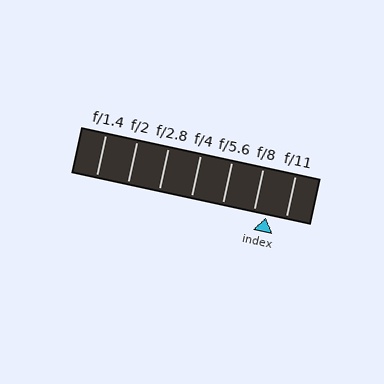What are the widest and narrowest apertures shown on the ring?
The widest aperture shown is f/1.4 and the narrowest is f/11.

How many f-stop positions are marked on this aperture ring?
There are 7 f-stop positions marked.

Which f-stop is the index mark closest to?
The index mark is closest to f/8.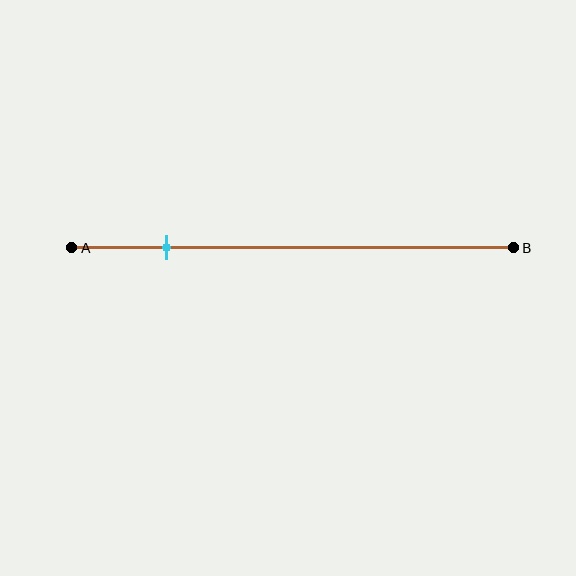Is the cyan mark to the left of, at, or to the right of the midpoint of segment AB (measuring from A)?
The cyan mark is to the left of the midpoint of segment AB.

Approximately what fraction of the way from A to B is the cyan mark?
The cyan mark is approximately 20% of the way from A to B.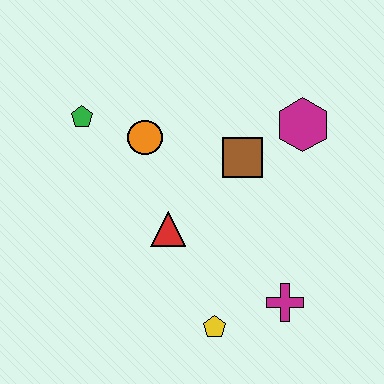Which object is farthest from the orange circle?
The magenta cross is farthest from the orange circle.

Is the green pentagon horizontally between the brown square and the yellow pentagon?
No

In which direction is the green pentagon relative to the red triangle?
The green pentagon is above the red triangle.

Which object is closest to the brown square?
The magenta hexagon is closest to the brown square.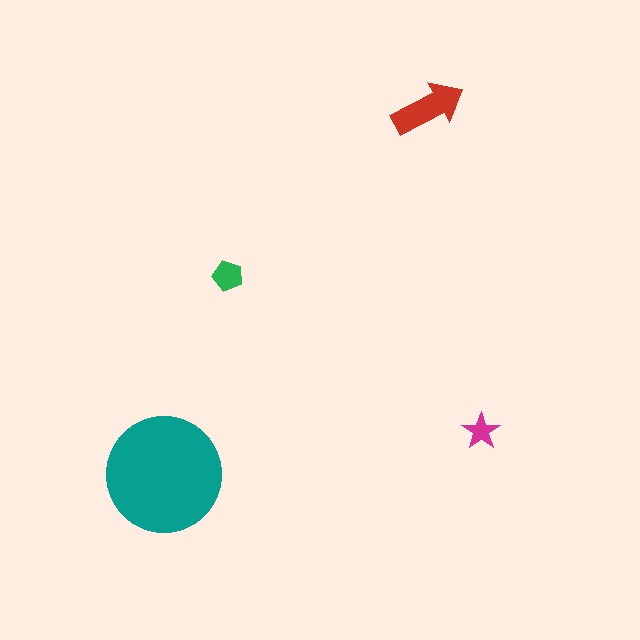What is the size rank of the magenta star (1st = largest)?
4th.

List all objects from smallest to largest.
The magenta star, the green pentagon, the red arrow, the teal circle.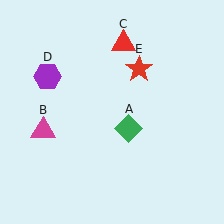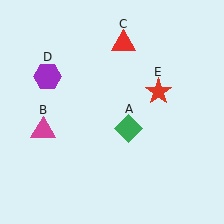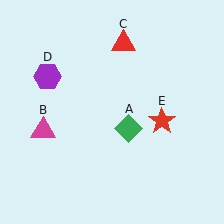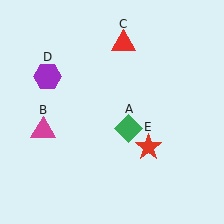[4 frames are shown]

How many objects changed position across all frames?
1 object changed position: red star (object E).